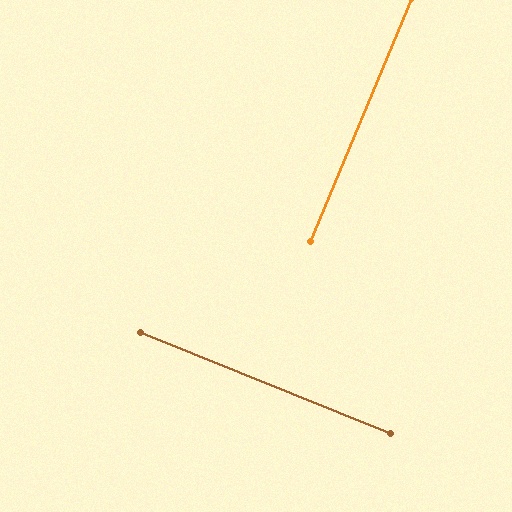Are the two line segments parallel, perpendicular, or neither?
Perpendicular — they meet at approximately 90°.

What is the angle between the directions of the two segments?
Approximately 90 degrees.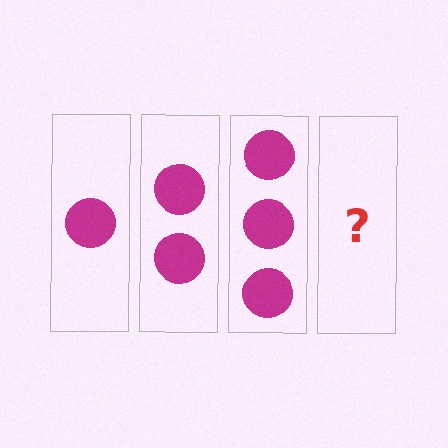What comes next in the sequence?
The next element should be 4 circles.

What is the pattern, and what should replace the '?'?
The pattern is that each step adds one more circle. The '?' should be 4 circles.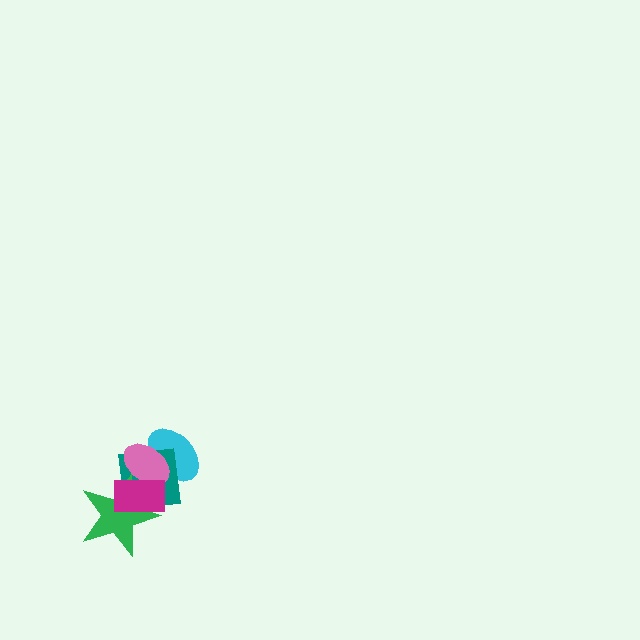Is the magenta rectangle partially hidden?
No, no other shape covers it.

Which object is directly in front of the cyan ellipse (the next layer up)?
The teal square is directly in front of the cyan ellipse.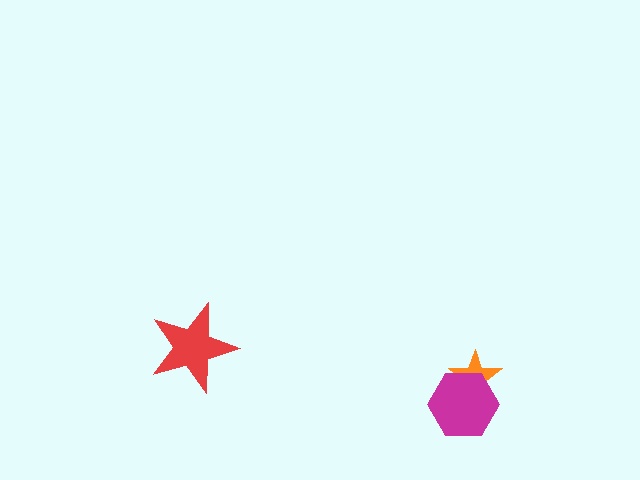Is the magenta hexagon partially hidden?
No, no other shape covers it.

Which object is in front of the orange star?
The magenta hexagon is in front of the orange star.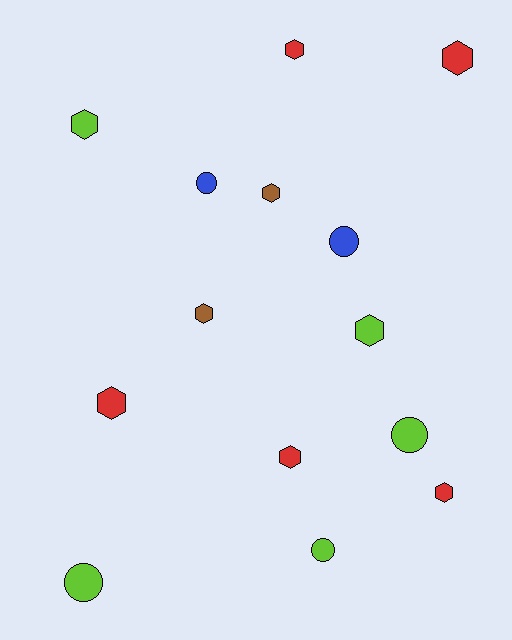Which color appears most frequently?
Red, with 5 objects.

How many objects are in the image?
There are 14 objects.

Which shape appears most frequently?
Hexagon, with 9 objects.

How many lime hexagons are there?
There are 2 lime hexagons.